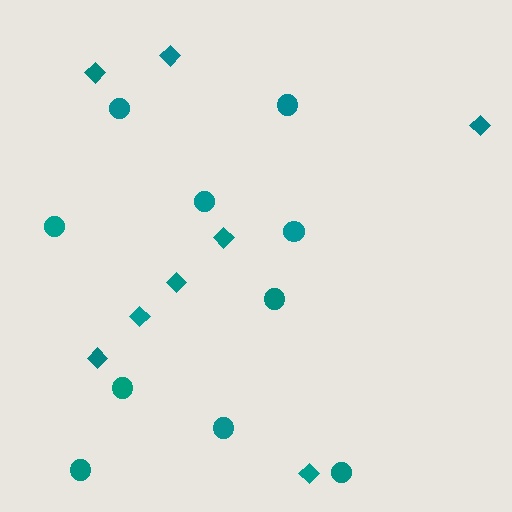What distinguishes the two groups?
There are 2 groups: one group of circles (10) and one group of diamonds (8).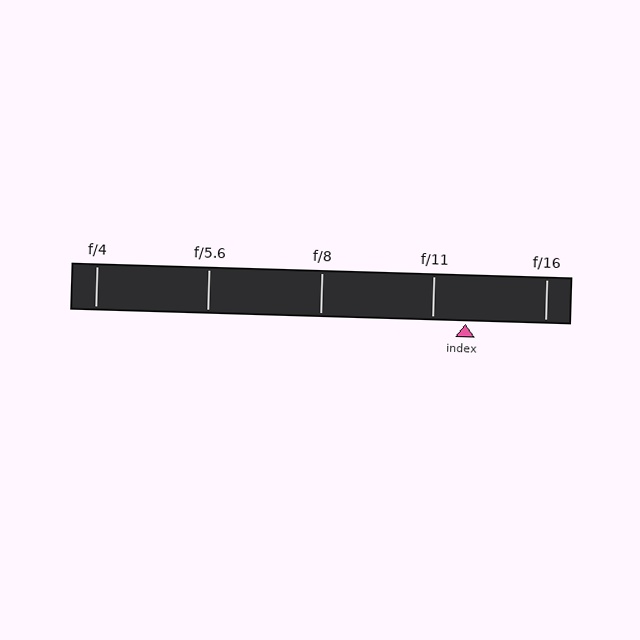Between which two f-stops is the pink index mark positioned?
The index mark is between f/11 and f/16.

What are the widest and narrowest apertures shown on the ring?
The widest aperture shown is f/4 and the narrowest is f/16.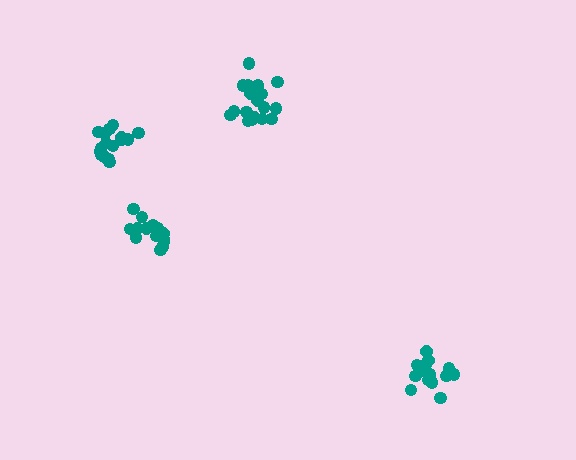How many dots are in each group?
Group 1: 20 dots, Group 2: 17 dots, Group 3: 14 dots, Group 4: 14 dots (65 total).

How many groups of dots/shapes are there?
There are 4 groups.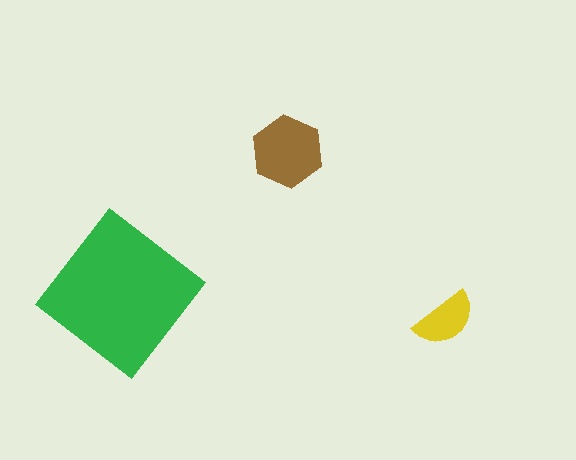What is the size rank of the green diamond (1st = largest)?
1st.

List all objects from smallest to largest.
The yellow semicircle, the brown hexagon, the green diamond.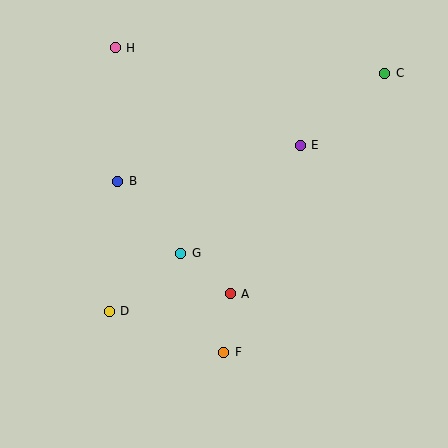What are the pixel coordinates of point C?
Point C is at (385, 73).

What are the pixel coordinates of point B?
Point B is at (118, 181).